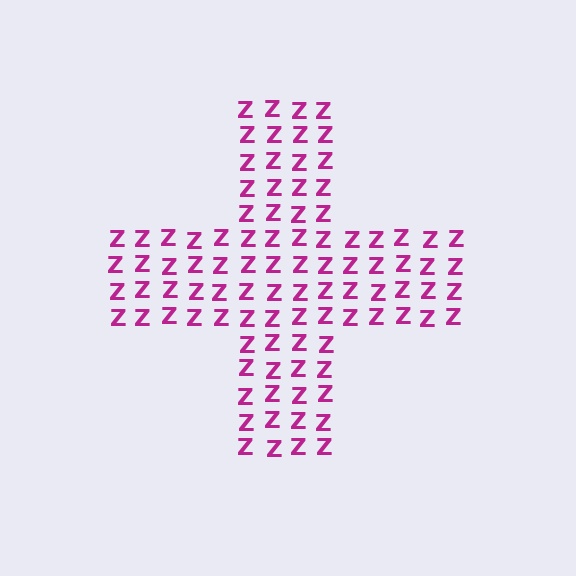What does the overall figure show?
The overall figure shows a cross.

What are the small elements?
The small elements are letter Z's.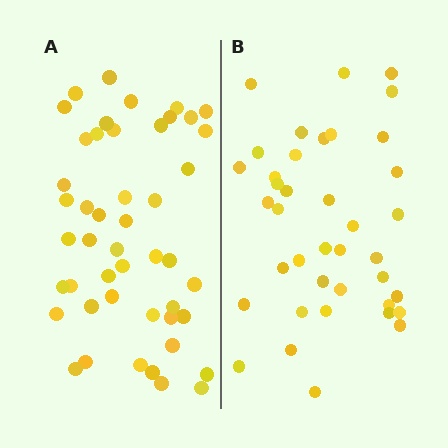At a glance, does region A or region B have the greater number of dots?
Region A (the left region) has more dots.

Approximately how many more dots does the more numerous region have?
Region A has roughly 8 or so more dots than region B.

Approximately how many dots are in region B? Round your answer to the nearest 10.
About 40 dots. (The exact count is 39, which rounds to 40.)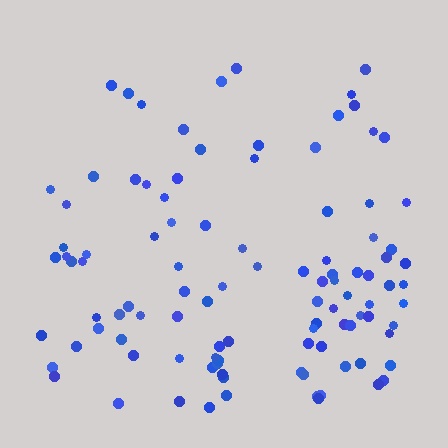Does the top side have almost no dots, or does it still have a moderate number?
Still a moderate number, just noticeably fewer than the bottom.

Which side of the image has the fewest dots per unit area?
The top.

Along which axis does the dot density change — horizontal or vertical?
Vertical.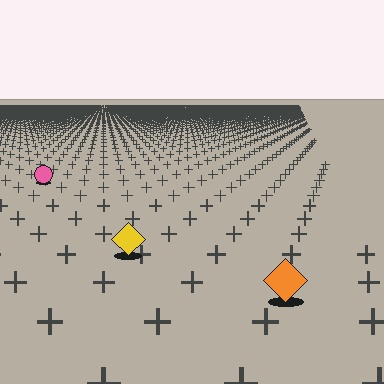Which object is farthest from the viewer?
The pink circle is farthest from the viewer. It appears smaller and the ground texture around it is denser.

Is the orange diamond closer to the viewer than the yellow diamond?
Yes. The orange diamond is closer — you can tell from the texture gradient: the ground texture is coarser near it.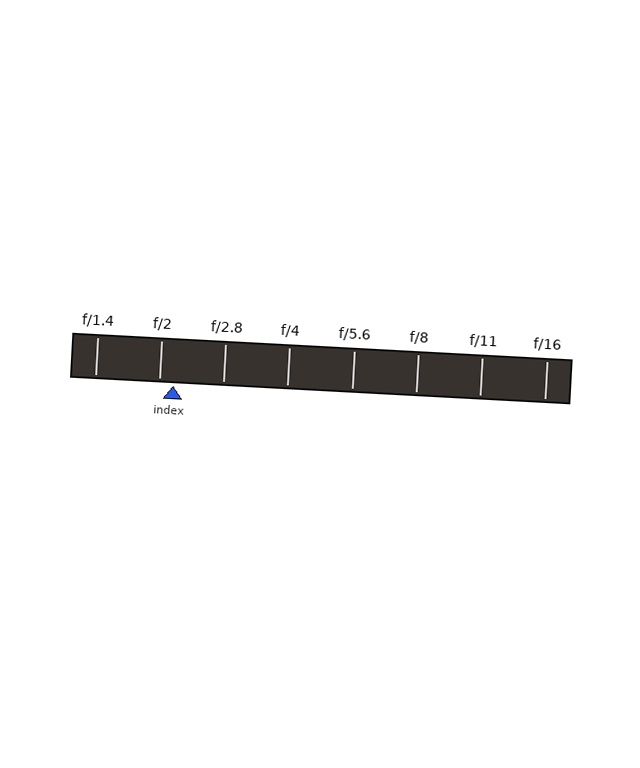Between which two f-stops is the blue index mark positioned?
The index mark is between f/2 and f/2.8.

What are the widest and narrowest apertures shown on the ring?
The widest aperture shown is f/1.4 and the narrowest is f/16.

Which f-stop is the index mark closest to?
The index mark is closest to f/2.